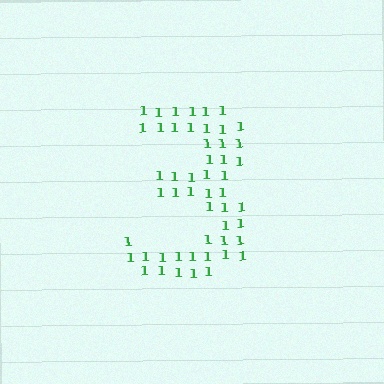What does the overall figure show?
The overall figure shows the digit 3.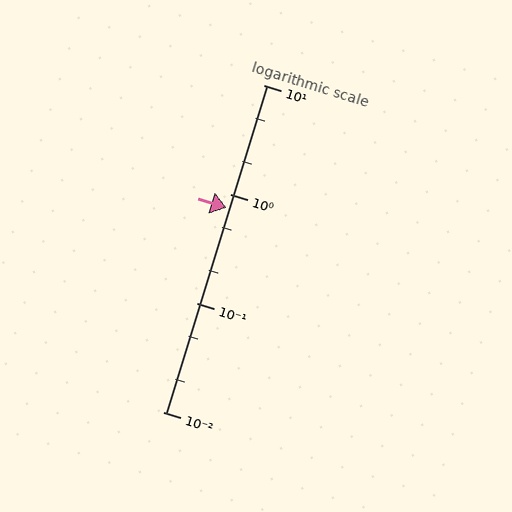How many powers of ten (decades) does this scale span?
The scale spans 3 decades, from 0.01 to 10.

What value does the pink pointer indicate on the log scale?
The pointer indicates approximately 0.75.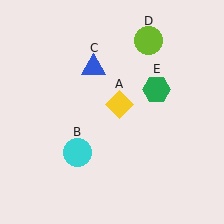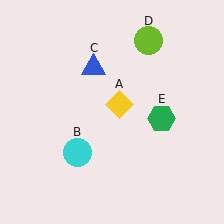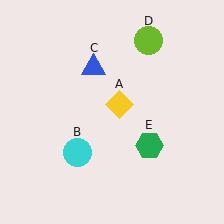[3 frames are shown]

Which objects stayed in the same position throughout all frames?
Yellow diamond (object A) and cyan circle (object B) and blue triangle (object C) and lime circle (object D) remained stationary.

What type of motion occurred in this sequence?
The green hexagon (object E) rotated clockwise around the center of the scene.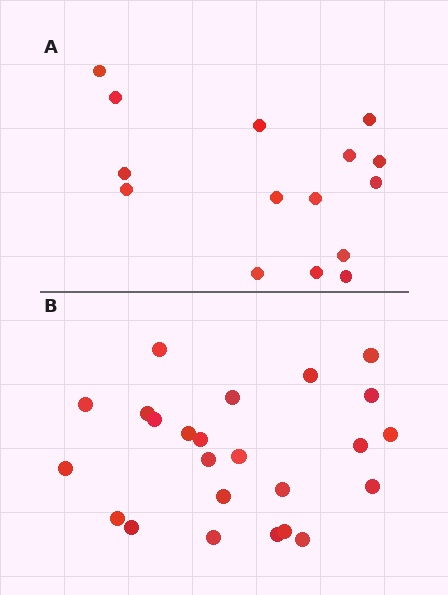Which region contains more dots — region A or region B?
Region B (the bottom region) has more dots.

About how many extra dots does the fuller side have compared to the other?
Region B has roughly 8 or so more dots than region A.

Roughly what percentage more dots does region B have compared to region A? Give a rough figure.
About 60% more.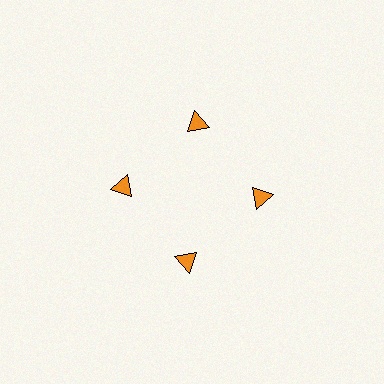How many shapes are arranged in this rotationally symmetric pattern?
There are 4 shapes, arranged in 4 groups of 1.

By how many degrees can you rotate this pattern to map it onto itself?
The pattern maps onto itself every 90 degrees of rotation.